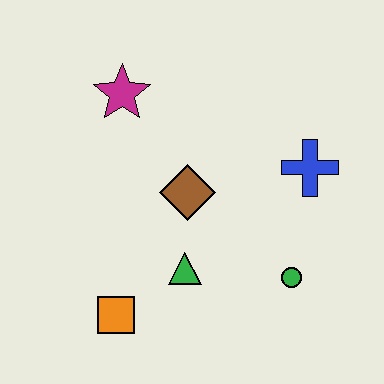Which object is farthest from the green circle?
The magenta star is farthest from the green circle.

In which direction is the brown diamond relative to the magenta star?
The brown diamond is below the magenta star.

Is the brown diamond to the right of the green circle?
No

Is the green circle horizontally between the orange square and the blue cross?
Yes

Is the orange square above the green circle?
No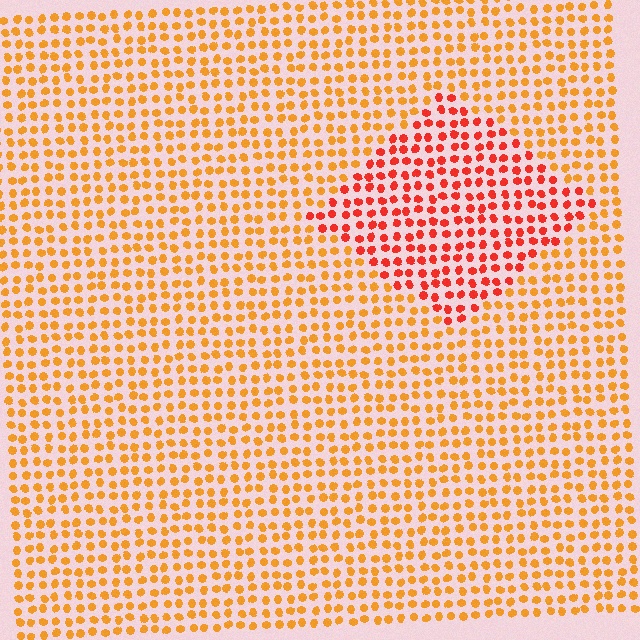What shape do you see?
I see a diamond.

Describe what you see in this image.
The image is filled with small orange elements in a uniform arrangement. A diamond-shaped region is visible where the elements are tinted to a slightly different hue, forming a subtle color boundary.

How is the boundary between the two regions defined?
The boundary is defined purely by a slight shift in hue (about 32 degrees). Spacing, size, and orientation are identical on both sides.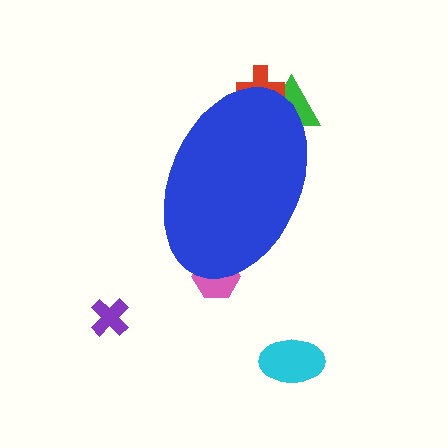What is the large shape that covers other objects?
A blue ellipse.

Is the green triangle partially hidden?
Yes, the green triangle is partially hidden behind the blue ellipse.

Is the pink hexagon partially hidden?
Yes, the pink hexagon is partially hidden behind the blue ellipse.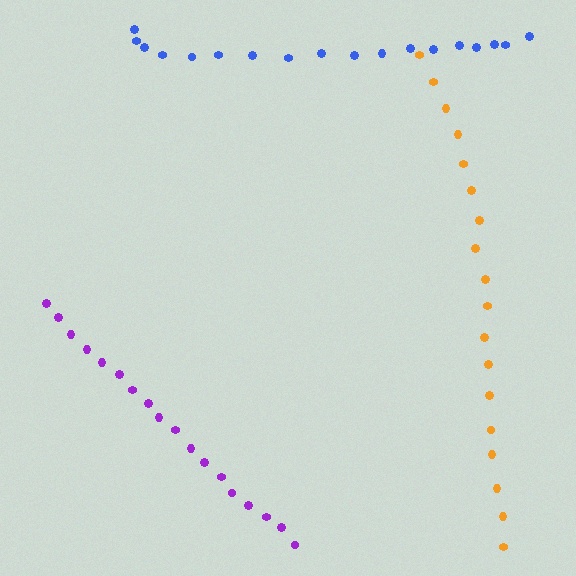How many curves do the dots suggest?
There are 3 distinct paths.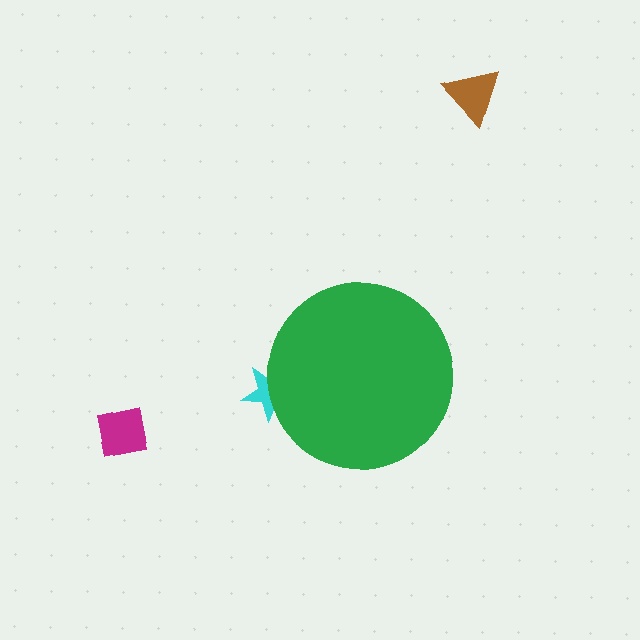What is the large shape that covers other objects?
A green circle.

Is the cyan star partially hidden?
Yes, the cyan star is partially hidden behind the green circle.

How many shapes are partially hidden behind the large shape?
1 shape is partially hidden.